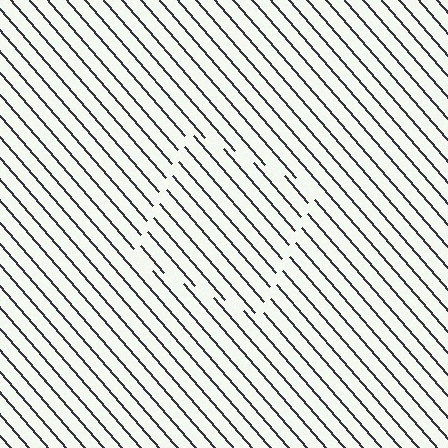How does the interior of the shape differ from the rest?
The interior of the shape contains the same grating, shifted by half a period — the contour is defined by the phase discontinuity where line-ends from the inner and outer gratings abut.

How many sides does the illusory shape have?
4 sides — the line-ends trace a square.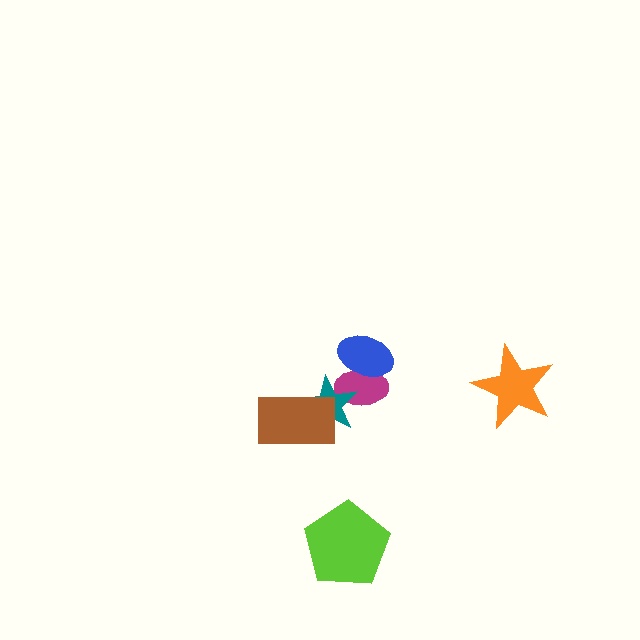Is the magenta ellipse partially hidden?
Yes, it is partially covered by another shape.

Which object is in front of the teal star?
The brown rectangle is in front of the teal star.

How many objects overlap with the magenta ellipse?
2 objects overlap with the magenta ellipse.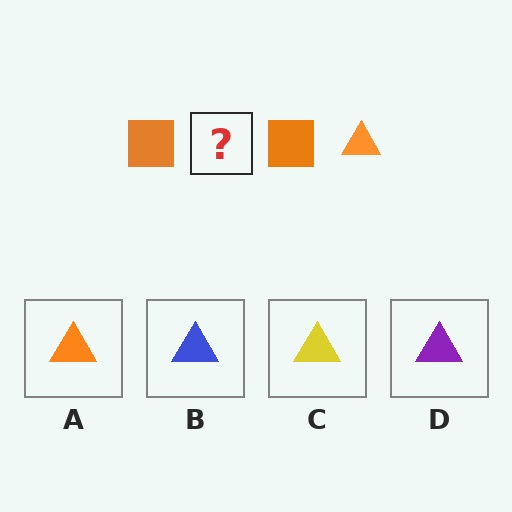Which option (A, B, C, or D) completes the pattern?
A.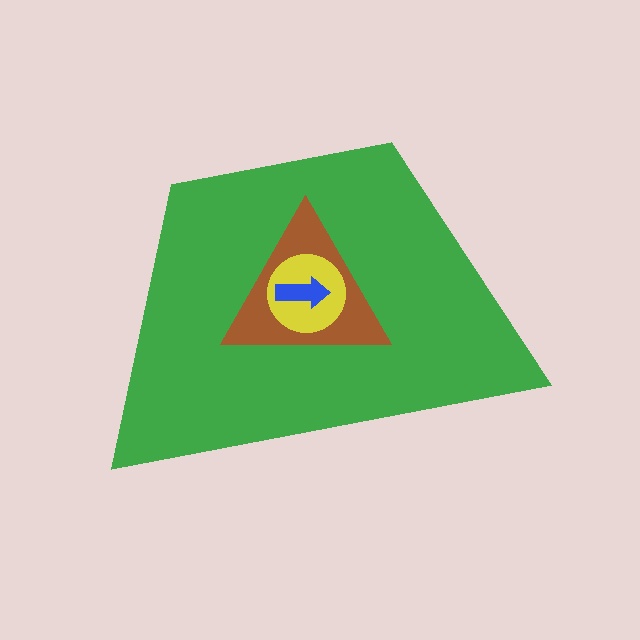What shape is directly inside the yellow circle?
The blue arrow.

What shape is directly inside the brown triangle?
The yellow circle.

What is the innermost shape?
The blue arrow.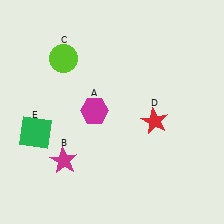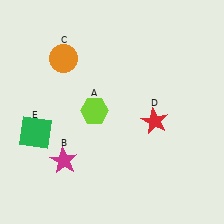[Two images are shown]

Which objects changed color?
A changed from magenta to lime. C changed from lime to orange.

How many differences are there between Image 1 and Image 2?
There are 2 differences between the two images.